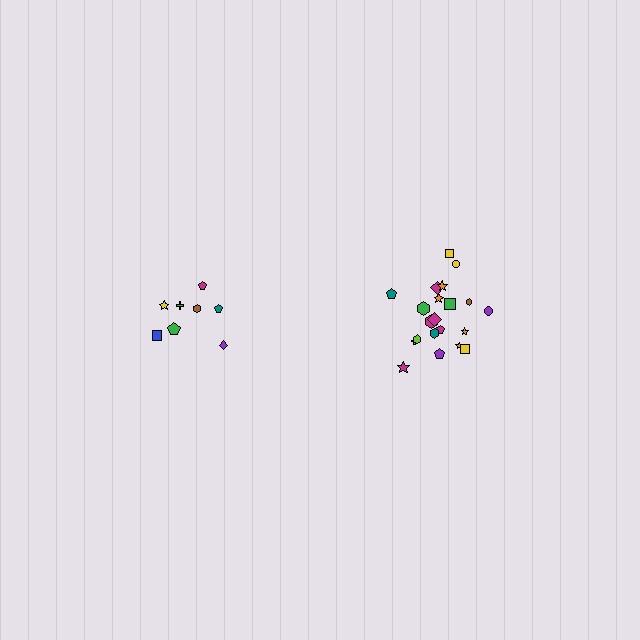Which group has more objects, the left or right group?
The right group.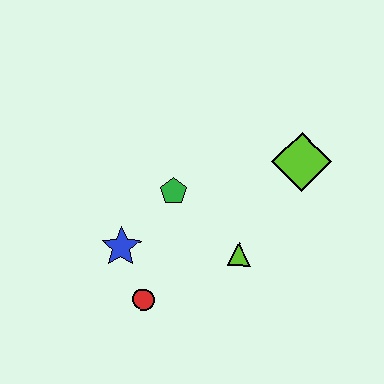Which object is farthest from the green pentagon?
The lime diamond is farthest from the green pentagon.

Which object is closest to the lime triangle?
The green pentagon is closest to the lime triangle.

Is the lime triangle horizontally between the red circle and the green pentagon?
No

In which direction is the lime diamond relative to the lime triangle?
The lime diamond is above the lime triangle.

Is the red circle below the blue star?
Yes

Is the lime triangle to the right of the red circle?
Yes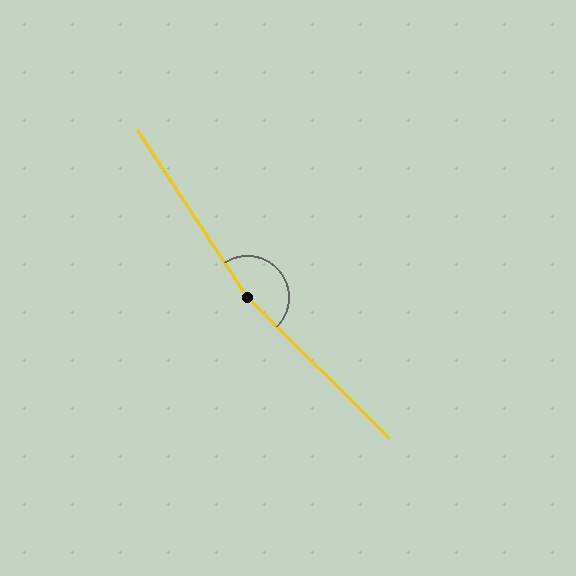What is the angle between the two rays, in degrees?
Approximately 168 degrees.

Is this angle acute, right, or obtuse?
It is obtuse.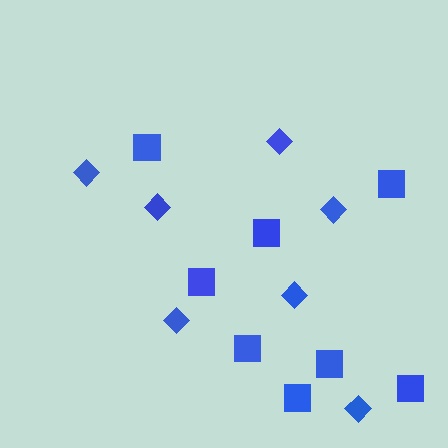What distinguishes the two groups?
There are 2 groups: one group of diamonds (7) and one group of squares (8).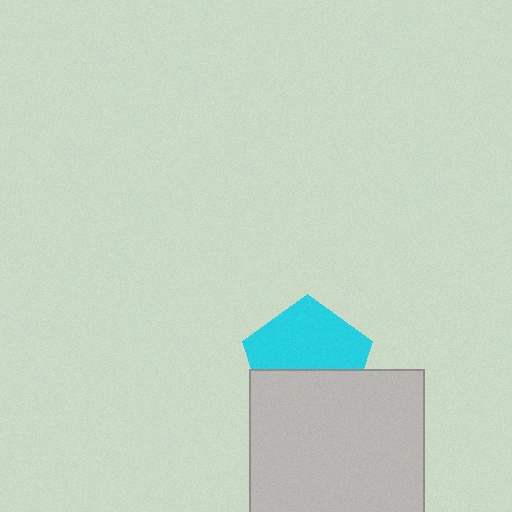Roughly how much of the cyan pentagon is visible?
About half of it is visible (roughly 57%).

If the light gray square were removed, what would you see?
You would see the complete cyan pentagon.